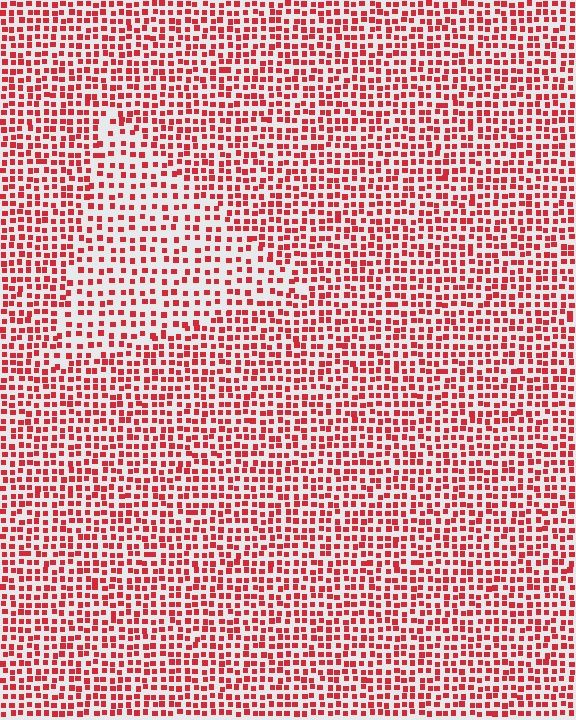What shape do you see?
I see a triangle.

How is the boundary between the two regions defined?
The boundary is defined by a change in element density (approximately 1.6x ratio). All elements are the same color, size, and shape.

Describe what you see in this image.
The image contains small red elements arranged at two different densities. A triangle-shaped region is visible where the elements are less densely packed than the surrounding area.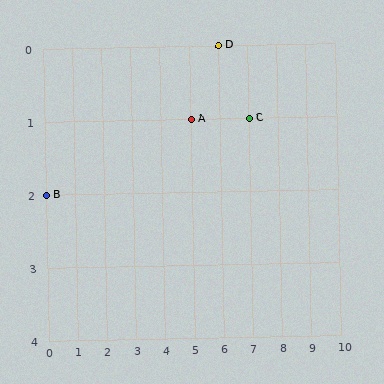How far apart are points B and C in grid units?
Points B and C are 7 columns and 1 row apart (about 7.1 grid units diagonally).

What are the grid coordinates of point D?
Point D is at grid coordinates (6, 0).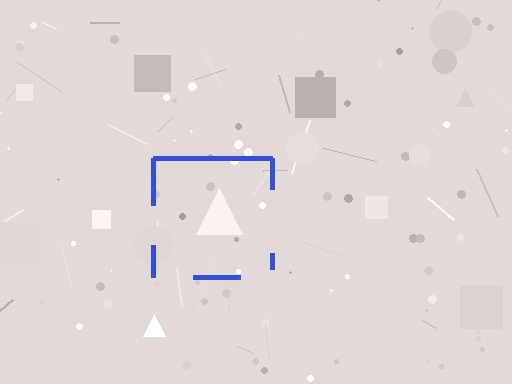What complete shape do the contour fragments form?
The contour fragments form a square.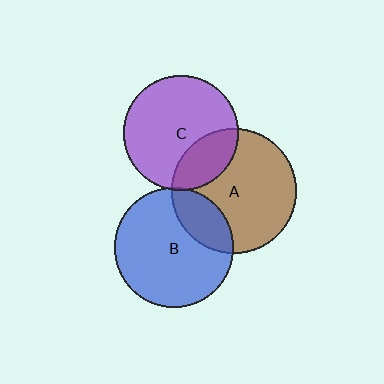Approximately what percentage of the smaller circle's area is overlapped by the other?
Approximately 25%.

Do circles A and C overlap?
Yes.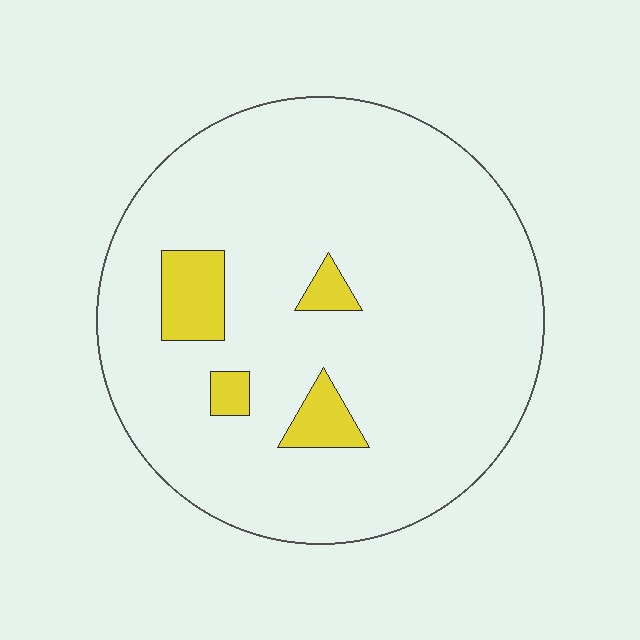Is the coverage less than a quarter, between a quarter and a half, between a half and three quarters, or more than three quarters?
Less than a quarter.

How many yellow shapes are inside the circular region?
4.